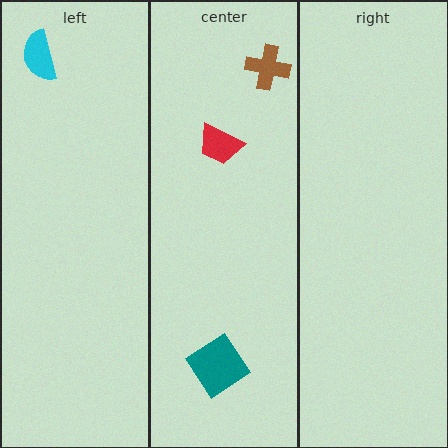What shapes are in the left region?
The cyan semicircle.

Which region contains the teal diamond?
The center region.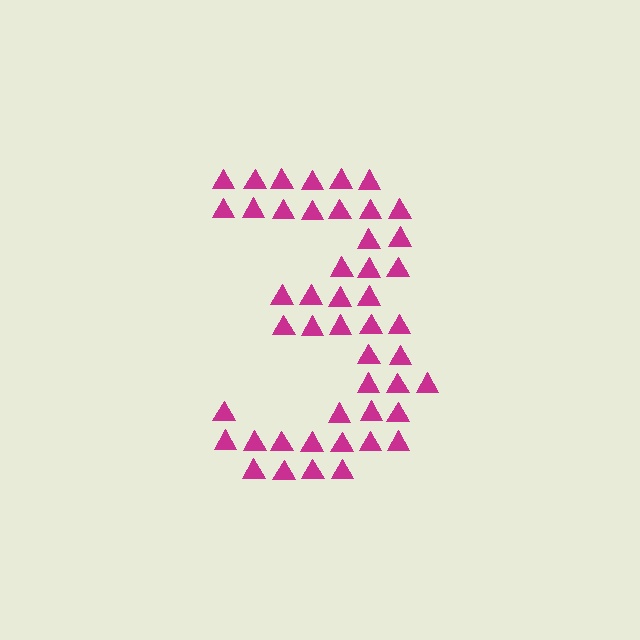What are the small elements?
The small elements are triangles.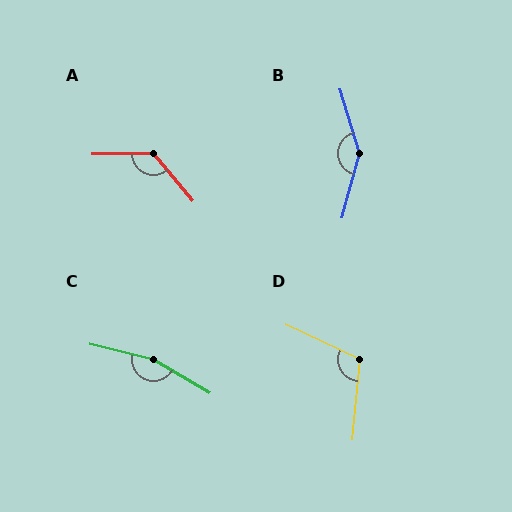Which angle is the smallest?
D, at approximately 110 degrees.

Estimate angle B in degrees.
Approximately 148 degrees.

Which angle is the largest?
C, at approximately 163 degrees.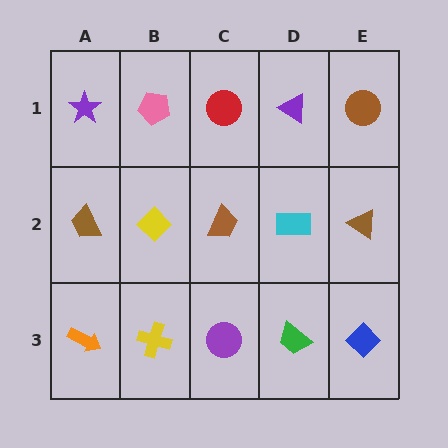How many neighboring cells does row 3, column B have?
3.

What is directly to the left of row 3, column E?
A green trapezoid.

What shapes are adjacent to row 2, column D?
A purple triangle (row 1, column D), a green trapezoid (row 3, column D), a brown trapezoid (row 2, column C), a brown triangle (row 2, column E).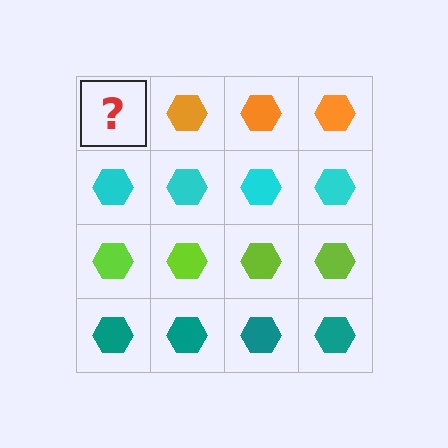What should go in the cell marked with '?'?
The missing cell should contain an orange hexagon.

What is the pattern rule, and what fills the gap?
The rule is that each row has a consistent color. The gap should be filled with an orange hexagon.